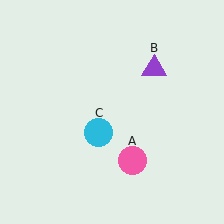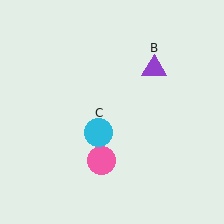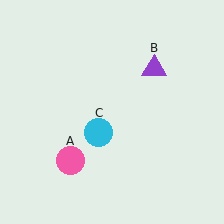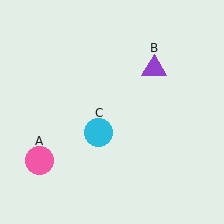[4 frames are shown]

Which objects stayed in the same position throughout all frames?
Purple triangle (object B) and cyan circle (object C) remained stationary.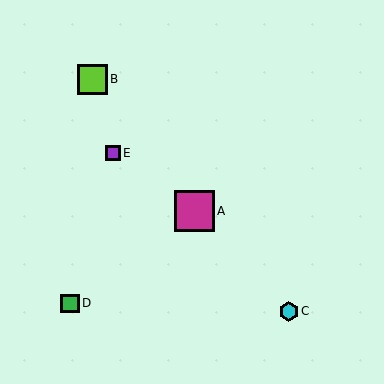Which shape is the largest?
The magenta square (labeled A) is the largest.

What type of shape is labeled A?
Shape A is a magenta square.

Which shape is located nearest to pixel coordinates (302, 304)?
The cyan hexagon (labeled C) at (289, 311) is nearest to that location.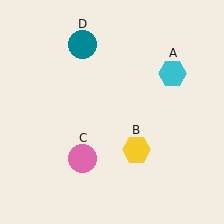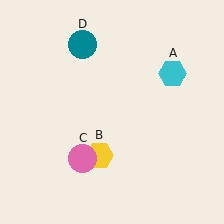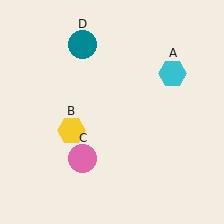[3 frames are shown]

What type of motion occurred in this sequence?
The yellow hexagon (object B) rotated clockwise around the center of the scene.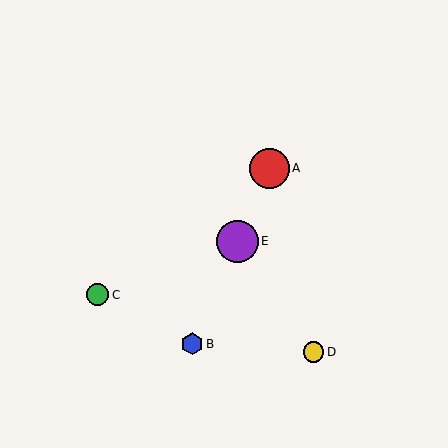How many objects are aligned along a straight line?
3 objects (A, B, E) are aligned along a straight line.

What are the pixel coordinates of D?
Object D is at (313, 352).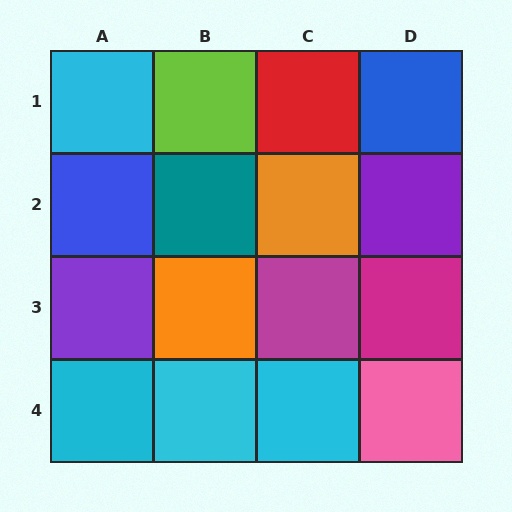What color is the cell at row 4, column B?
Cyan.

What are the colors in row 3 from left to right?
Purple, orange, magenta, magenta.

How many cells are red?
1 cell is red.